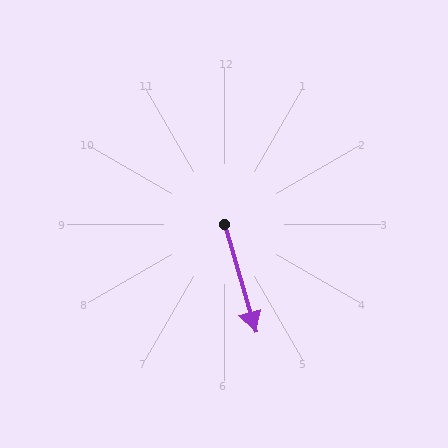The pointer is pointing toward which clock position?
Roughly 5 o'clock.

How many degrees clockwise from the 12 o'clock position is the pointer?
Approximately 164 degrees.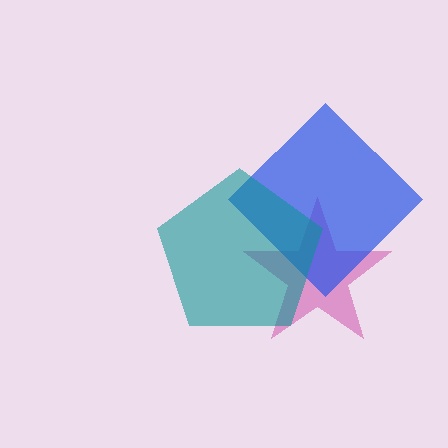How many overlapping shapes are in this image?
There are 3 overlapping shapes in the image.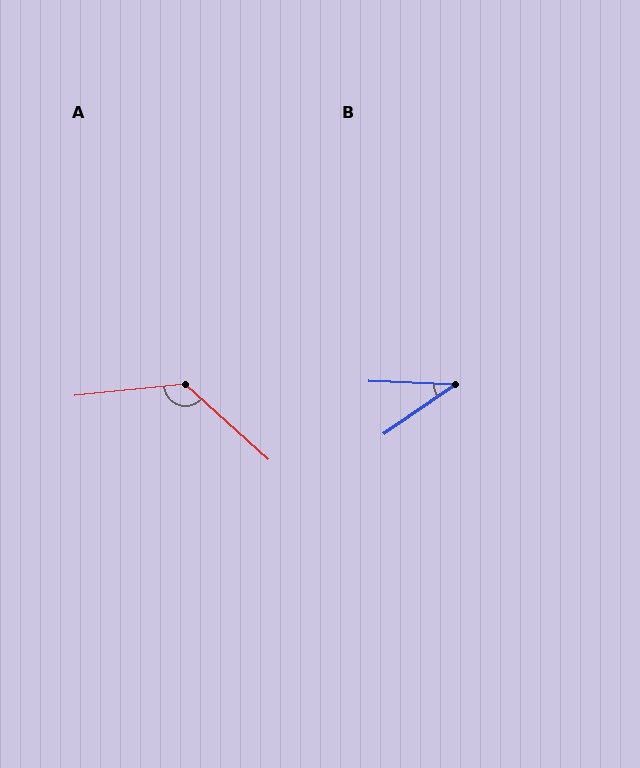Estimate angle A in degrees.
Approximately 132 degrees.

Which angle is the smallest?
B, at approximately 37 degrees.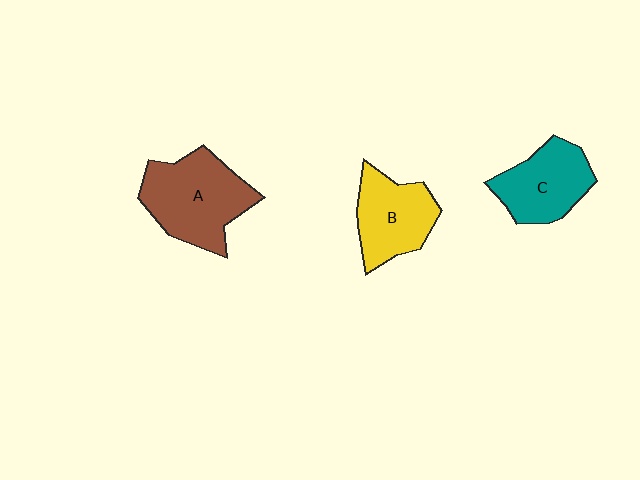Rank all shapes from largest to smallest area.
From largest to smallest: A (brown), C (teal), B (yellow).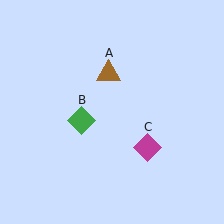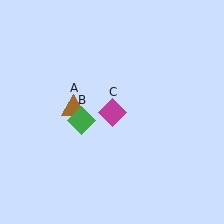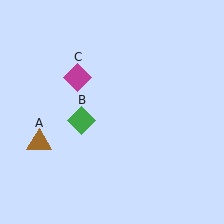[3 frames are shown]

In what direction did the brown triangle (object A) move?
The brown triangle (object A) moved down and to the left.